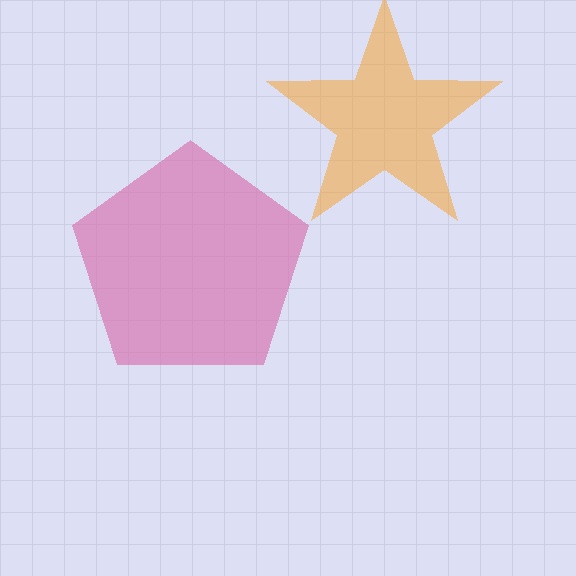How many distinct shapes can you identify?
There are 2 distinct shapes: an orange star, a pink pentagon.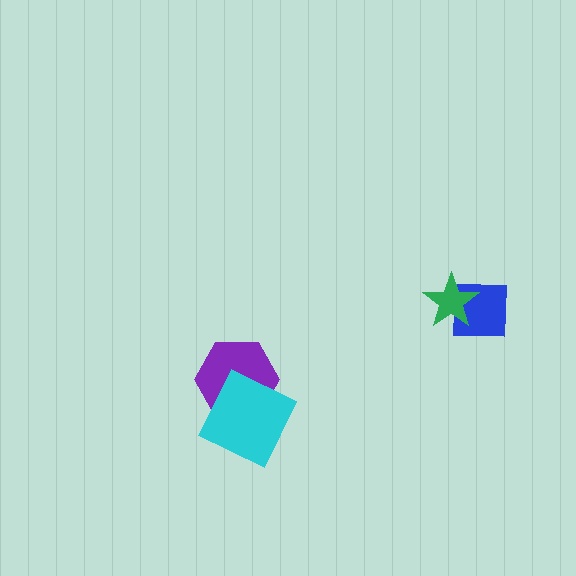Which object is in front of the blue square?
The green star is in front of the blue square.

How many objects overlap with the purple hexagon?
1 object overlaps with the purple hexagon.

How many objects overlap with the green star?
1 object overlaps with the green star.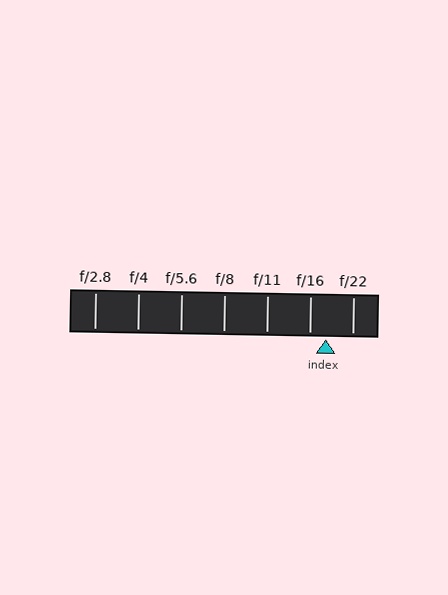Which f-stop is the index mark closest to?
The index mark is closest to f/16.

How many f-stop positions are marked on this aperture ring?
There are 7 f-stop positions marked.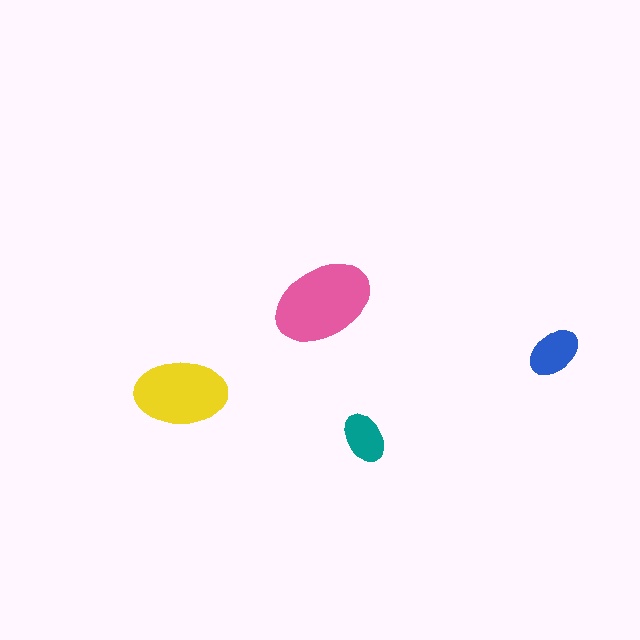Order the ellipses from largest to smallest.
the pink one, the yellow one, the blue one, the teal one.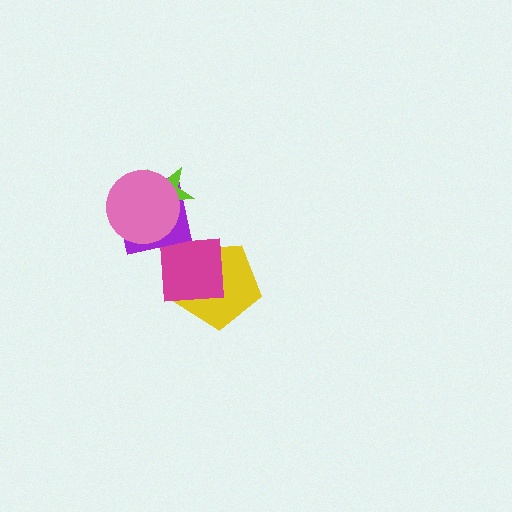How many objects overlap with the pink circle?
2 objects overlap with the pink circle.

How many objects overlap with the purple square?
2 objects overlap with the purple square.